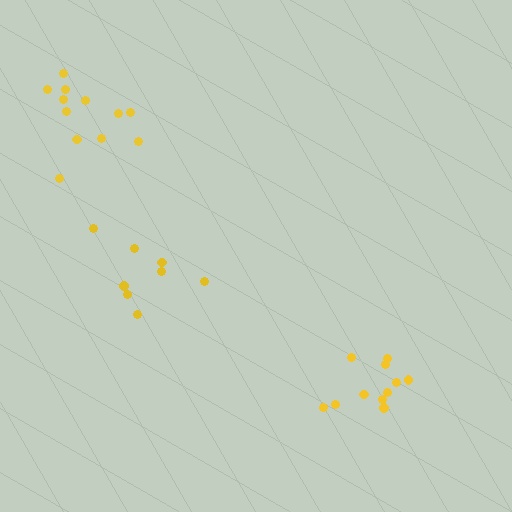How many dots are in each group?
Group 1: 8 dots, Group 2: 11 dots, Group 3: 12 dots (31 total).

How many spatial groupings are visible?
There are 3 spatial groupings.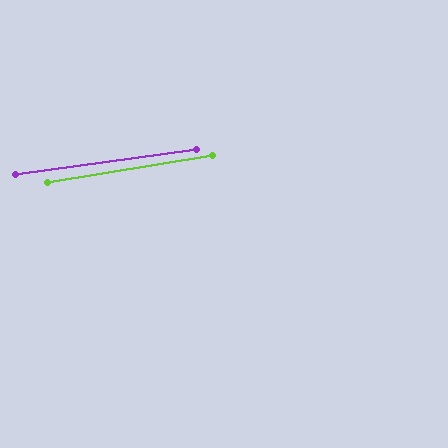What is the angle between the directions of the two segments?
Approximately 2 degrees.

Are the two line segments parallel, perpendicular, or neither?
Parallel — their directions differ by only 1.7°.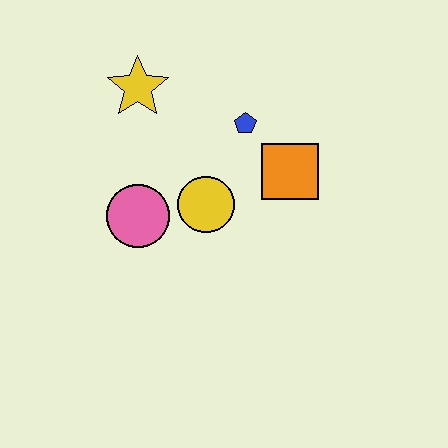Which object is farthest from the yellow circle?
The yellow star is farthest from the yellow circle.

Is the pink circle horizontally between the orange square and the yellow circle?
No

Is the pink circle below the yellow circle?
Yes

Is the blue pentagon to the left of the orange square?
Yes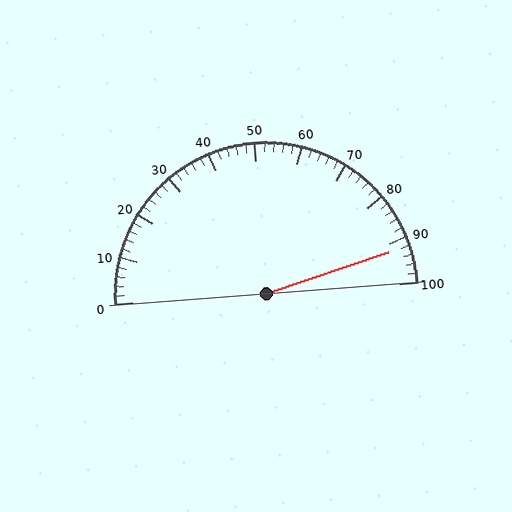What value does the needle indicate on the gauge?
The needle indicates approximately 92.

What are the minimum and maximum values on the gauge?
The gauge ranges from 0 to 100.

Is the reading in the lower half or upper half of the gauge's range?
The reading is in the upper half of the range (0 to 100).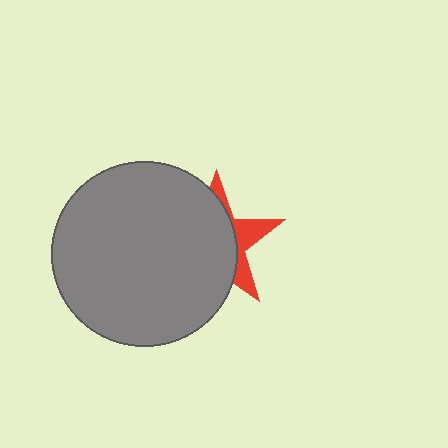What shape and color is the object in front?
The object in front is a gray circle.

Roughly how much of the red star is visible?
A small part of it is visible (roughly 30%).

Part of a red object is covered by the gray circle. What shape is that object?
It is a star.